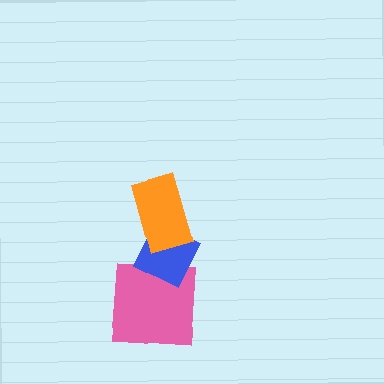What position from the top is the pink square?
The pink square is 3rd from the top.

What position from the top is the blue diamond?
The blue diamond is 2nd from the top.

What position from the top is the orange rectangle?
The orange rectangle is 1st from the top.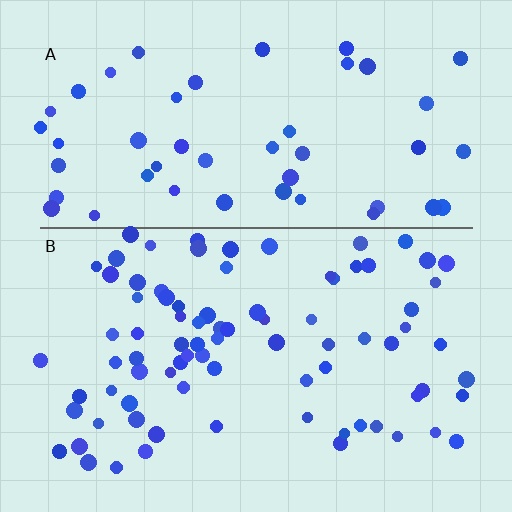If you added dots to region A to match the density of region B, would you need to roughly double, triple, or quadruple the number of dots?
Approximately double.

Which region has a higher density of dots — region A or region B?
B (the bottom).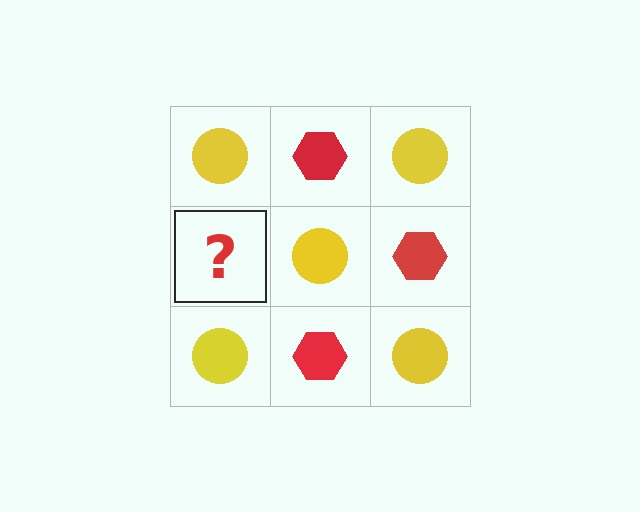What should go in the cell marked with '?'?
The missing cell should contain a red hexagon.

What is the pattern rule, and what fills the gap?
The rule is that it alternates yellow circle and red hexagon in a checkerboard pattern. The gap should be filled with a red hexagon.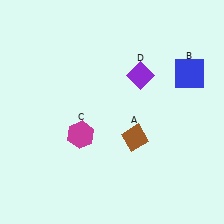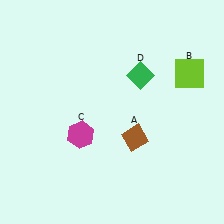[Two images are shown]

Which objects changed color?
B changed from blue to lime. D changed from purple to green.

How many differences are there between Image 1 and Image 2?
There are 2 differences between the two images.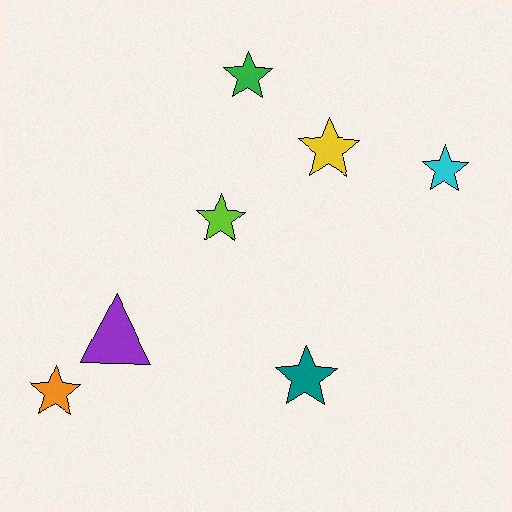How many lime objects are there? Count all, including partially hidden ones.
There is 1 lime object.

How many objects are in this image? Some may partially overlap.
There are 7 objects.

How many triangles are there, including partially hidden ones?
There is 1 triangle.